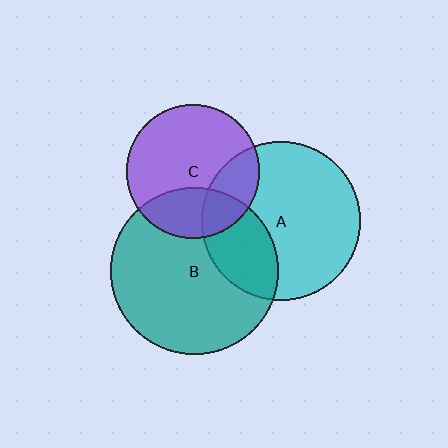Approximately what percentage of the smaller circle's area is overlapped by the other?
Approximately 30%.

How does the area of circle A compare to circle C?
Approximately 1.4 times.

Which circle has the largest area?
Circle B (teal).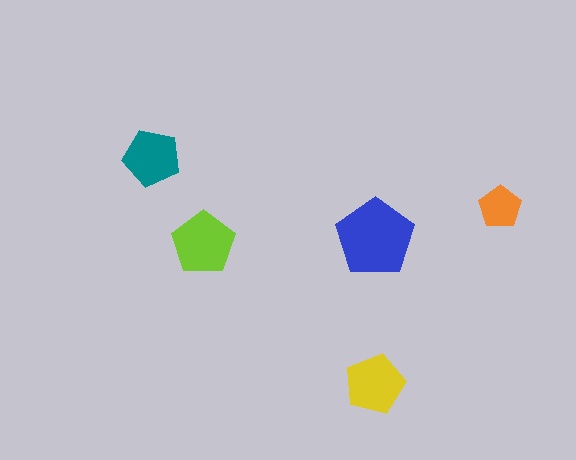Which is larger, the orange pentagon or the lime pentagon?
The lime one.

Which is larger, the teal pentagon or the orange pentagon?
The teal one.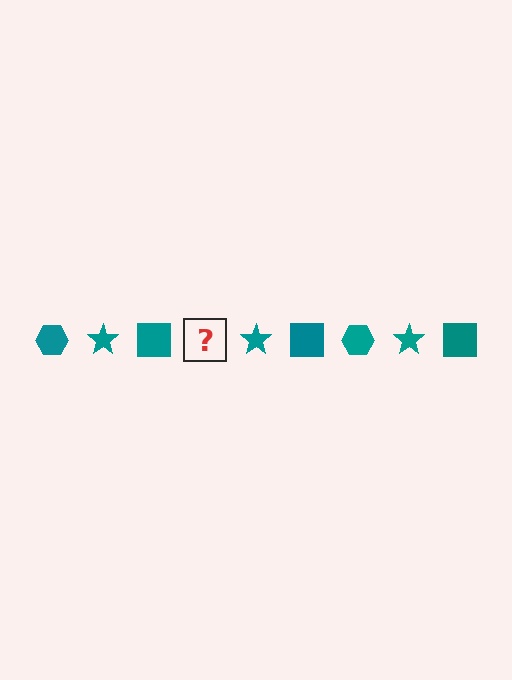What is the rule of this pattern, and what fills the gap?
The rule is that the pattern cycles through hexagon, star, square shapes in teal. The gap should be filled with a teal hexagon.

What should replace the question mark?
The question mark should be replaced with a teal hexagon.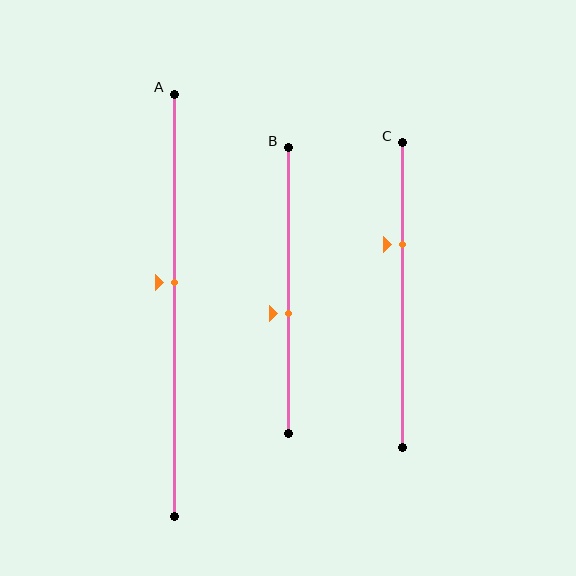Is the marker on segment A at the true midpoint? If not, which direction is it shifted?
No, the marker on segment A is shifted upward by about 5% of the segment length.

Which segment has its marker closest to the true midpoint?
Segment A has its marker closest to the true midpoint.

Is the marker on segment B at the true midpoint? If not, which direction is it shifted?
No, the marker on segment B is shifted downward by about 8% of the segment length.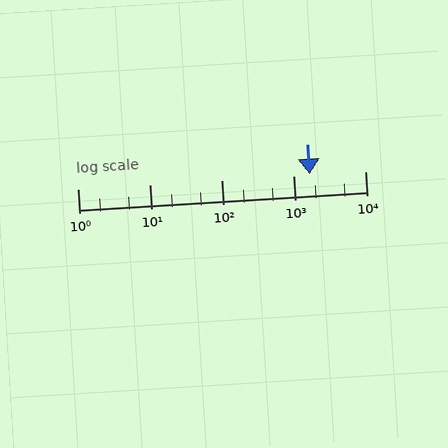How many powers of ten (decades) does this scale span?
The scale spans 4 decades, from 1 to 10000.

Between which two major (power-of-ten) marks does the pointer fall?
The pointer is between 1000 and 10000.